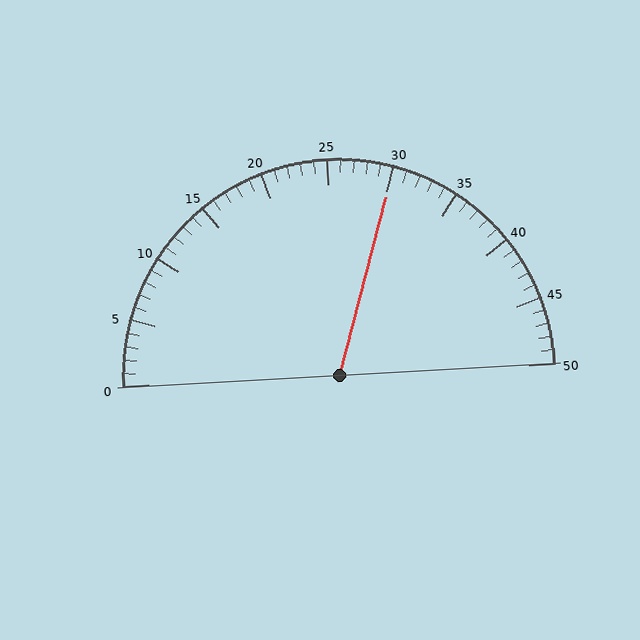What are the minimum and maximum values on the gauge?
The gauge ranges from 0 to 50.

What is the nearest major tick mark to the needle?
The nearest major tick mark is 30.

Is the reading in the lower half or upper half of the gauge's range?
The reading is in the upper half of the range (0 to 50).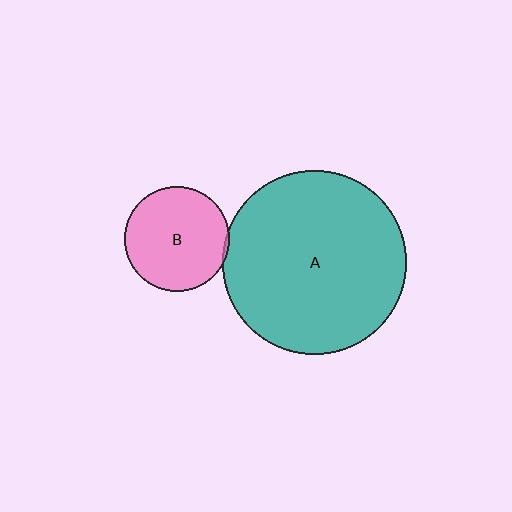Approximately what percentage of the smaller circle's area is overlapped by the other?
Approximately 5%.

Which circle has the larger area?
Circle A (teal).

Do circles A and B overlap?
Yes.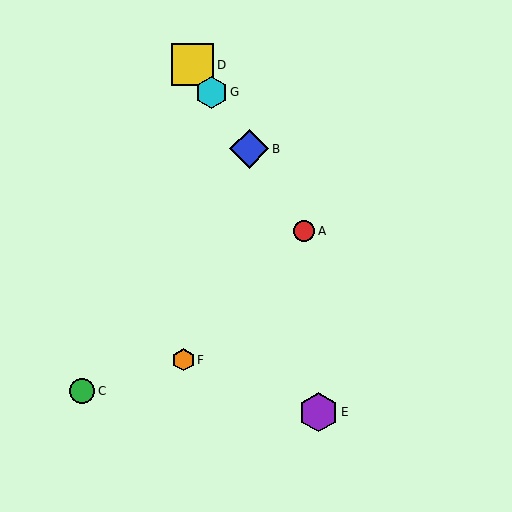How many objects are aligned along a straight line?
4 objects (A, B, D, G) are aligned along a straight line.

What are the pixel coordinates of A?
Object A is at (304, 231).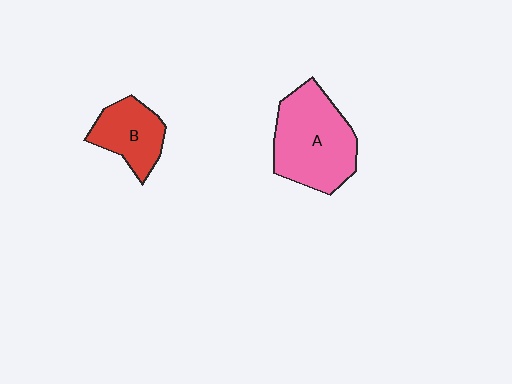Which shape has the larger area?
Shape A (pink).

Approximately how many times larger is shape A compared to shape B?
Approximately 1.7 times.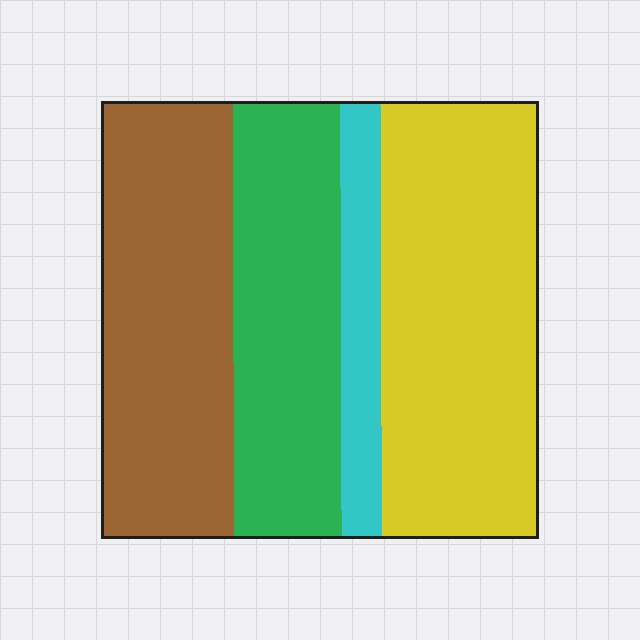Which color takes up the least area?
Cyan, at roughly 10%.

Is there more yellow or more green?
Yellow.